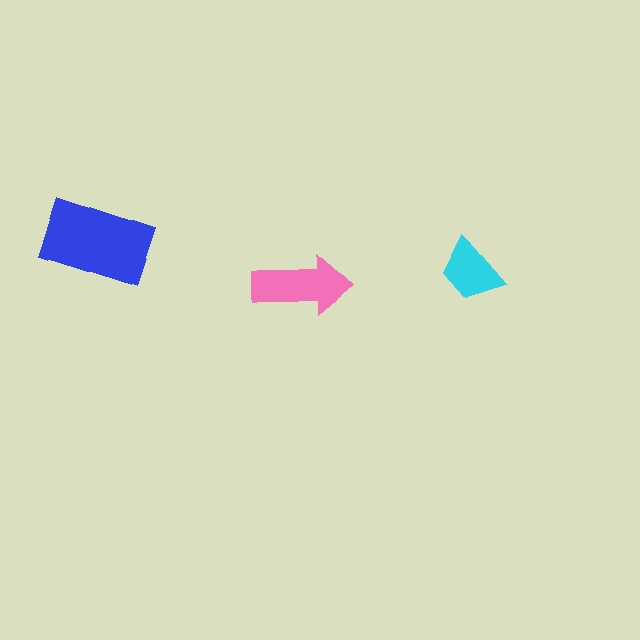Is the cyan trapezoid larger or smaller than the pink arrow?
Smaller.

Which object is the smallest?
The cyan trapezoid.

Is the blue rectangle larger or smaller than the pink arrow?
Larger.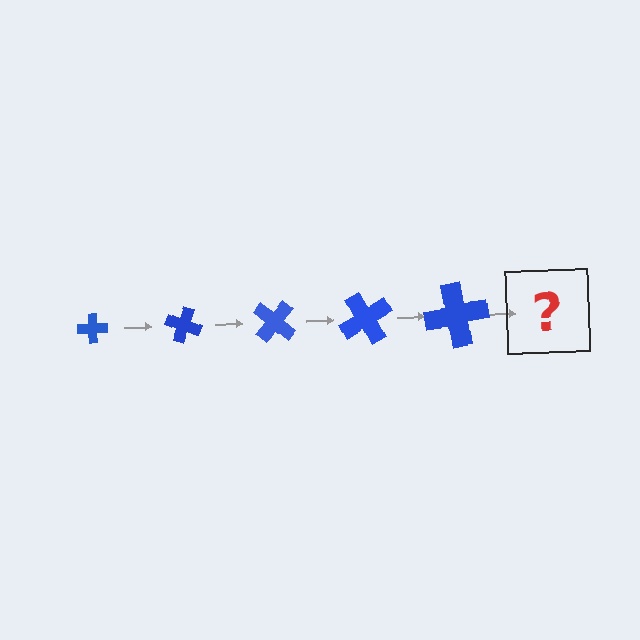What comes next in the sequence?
The next element should be a cross, larger than the previous one and rotated 100 degrees from the start.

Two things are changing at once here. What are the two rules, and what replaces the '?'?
The two rules are that the cross grows larger each step and it rotates 20 degrees each step. The '?' should be a cross, larger than the previous one and rotated 100 degrees from the start.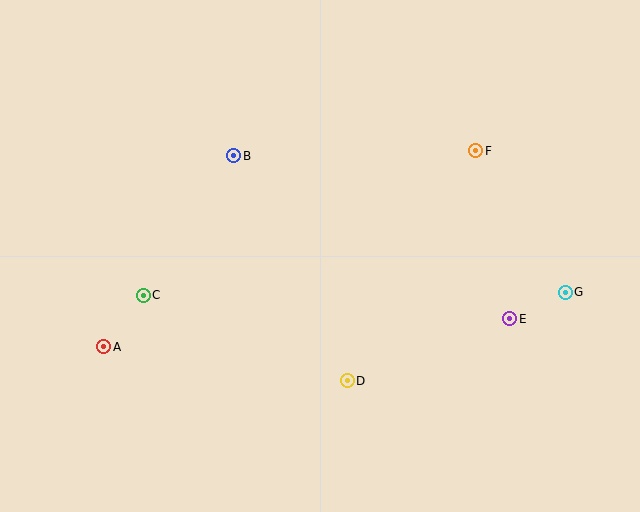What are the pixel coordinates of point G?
Point G is at (565, 292).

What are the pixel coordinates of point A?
Point A is at (104, 347).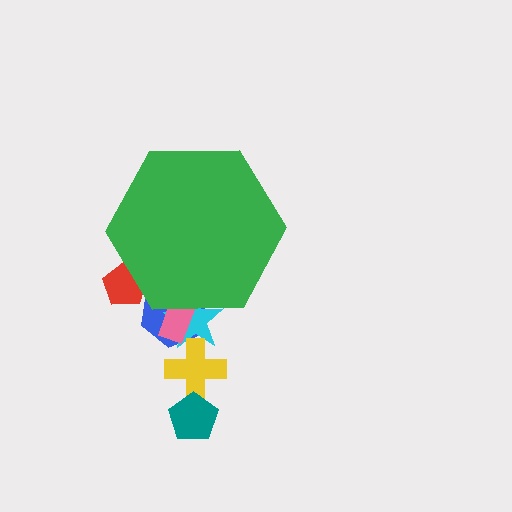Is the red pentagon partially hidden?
Yes, the red pentagon is partially hidden behind the green hexagon.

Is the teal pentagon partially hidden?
No, the teal pentagon is fully visible.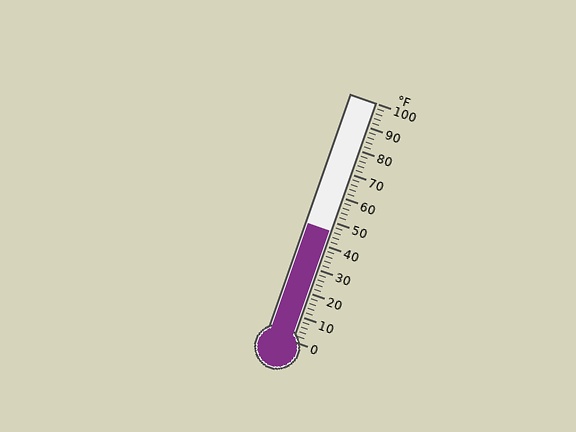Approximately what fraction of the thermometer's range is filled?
The thermometer is filled to approximately 45% of its range.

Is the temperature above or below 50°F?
The temperature is below 50°F.